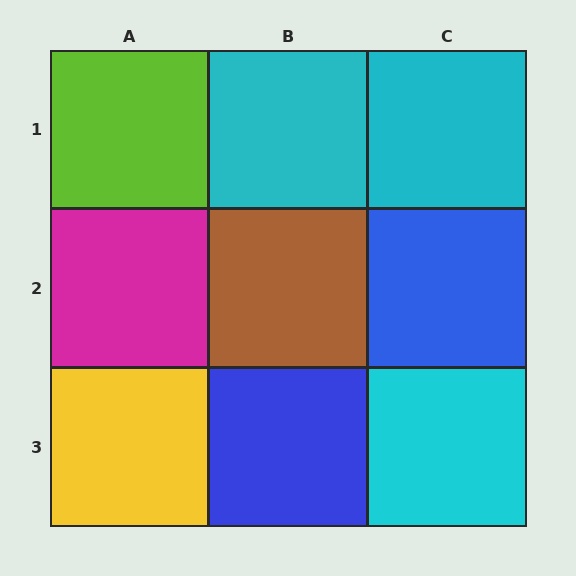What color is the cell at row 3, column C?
Cyan.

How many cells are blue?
2 cells are blue.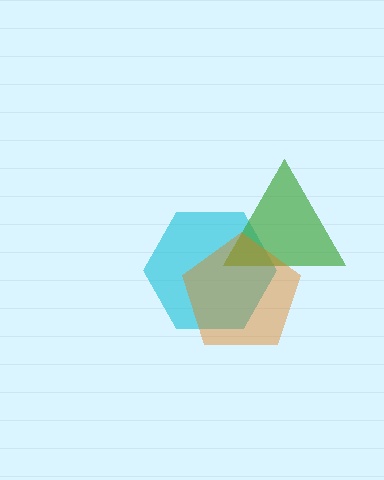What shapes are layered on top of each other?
The layered shapes are: a cyan hexagon, a green triangle, an orange pentagon.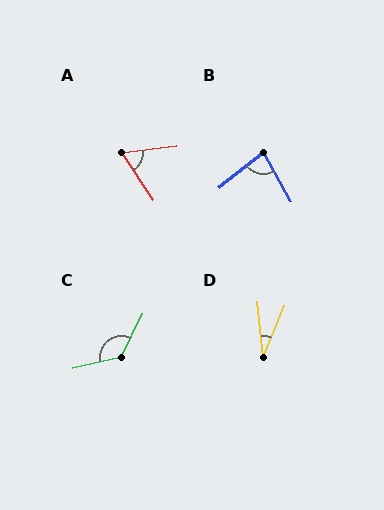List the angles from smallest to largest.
D (27°), A (64°), B (82°), C (129°).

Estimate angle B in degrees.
Approximately 82 degrees.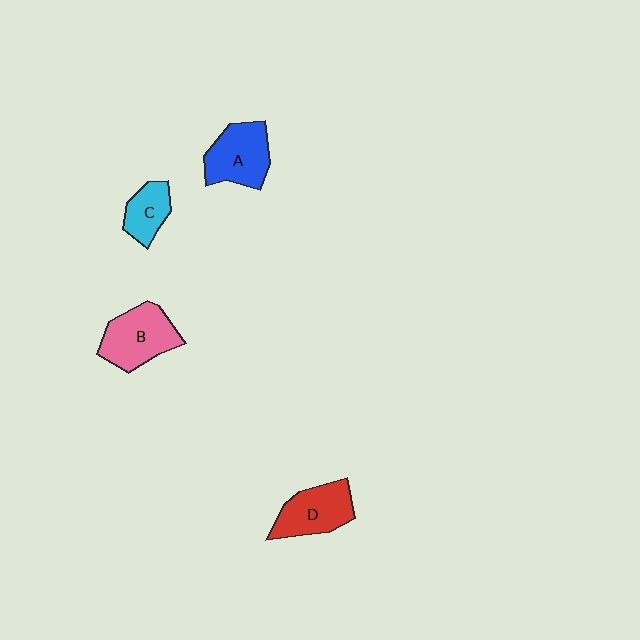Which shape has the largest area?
Shape B (pink).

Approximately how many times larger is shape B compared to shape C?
Approximately 1.7 times.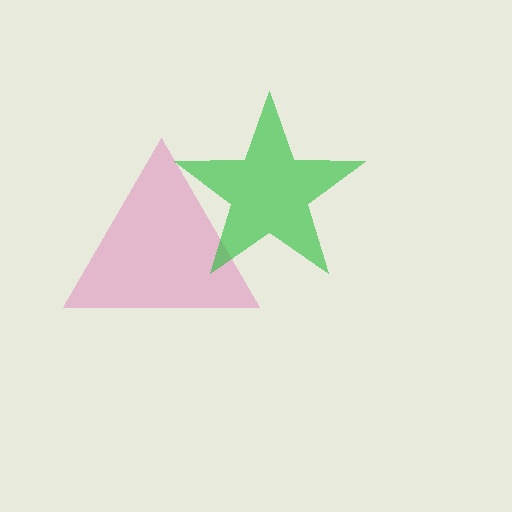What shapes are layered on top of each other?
The layered shapes are: a pink triangle, a green star.